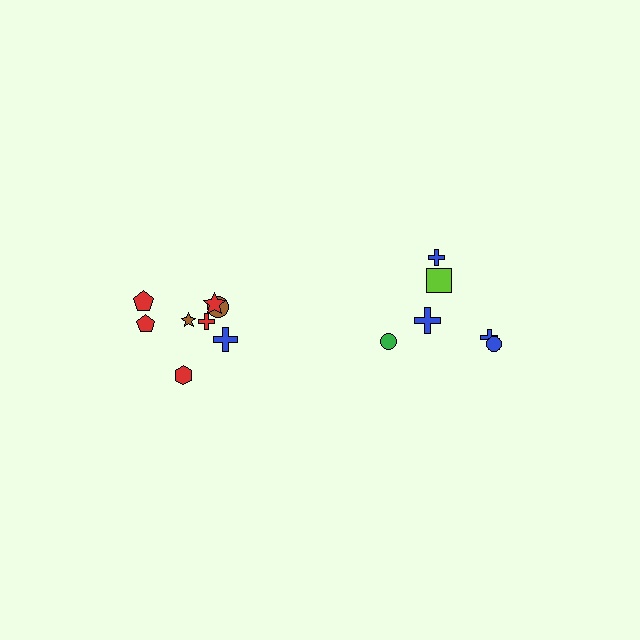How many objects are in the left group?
There are 8 objects.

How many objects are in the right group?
There are 6 objects.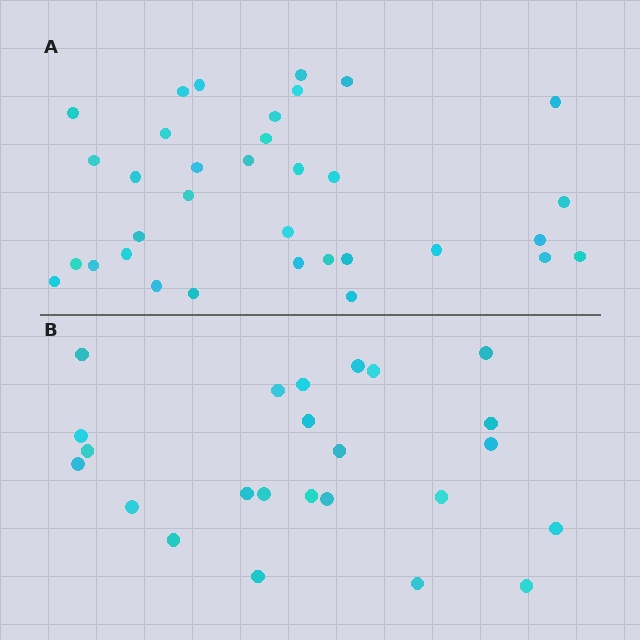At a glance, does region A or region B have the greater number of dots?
Region A (the top region) has more dots.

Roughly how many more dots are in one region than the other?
Region A has roughly 10 or so more dots than region B.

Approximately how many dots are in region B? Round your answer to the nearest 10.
About 20 dots. (The exact count is 24, which rounds to 20.)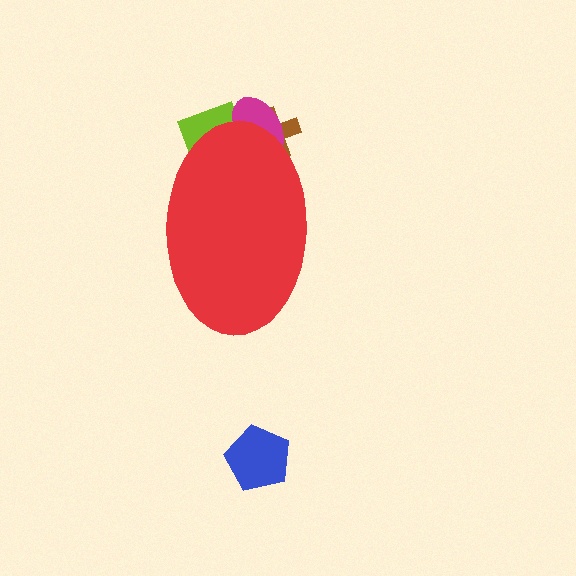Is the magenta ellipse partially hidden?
Yes, the magenta ellipse is partially hidden behind the red ellipse.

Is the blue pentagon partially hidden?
No, the blue pentagon is fully visible.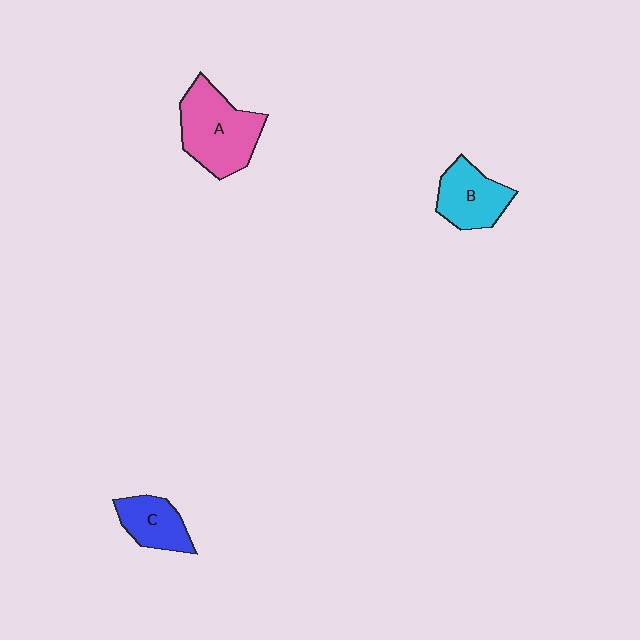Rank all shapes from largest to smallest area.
From largest to smallest: A (pink), B (cyan), C (blue).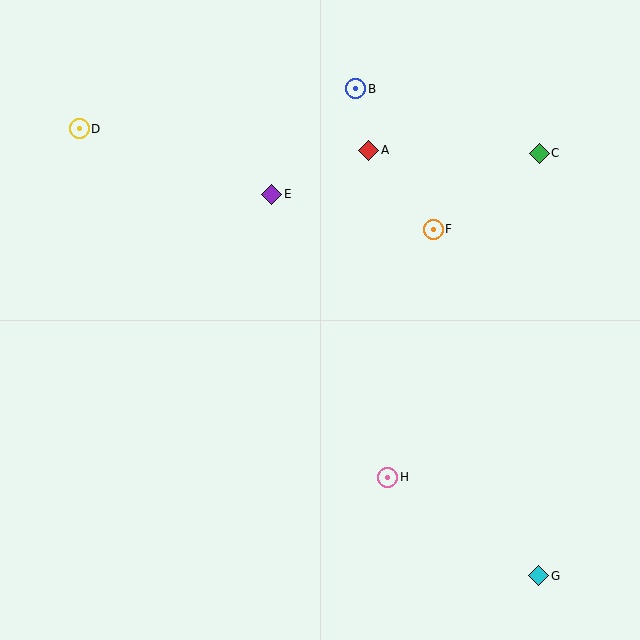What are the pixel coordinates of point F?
Point F is at (433, 229).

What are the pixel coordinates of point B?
Point B is at (356, 89).